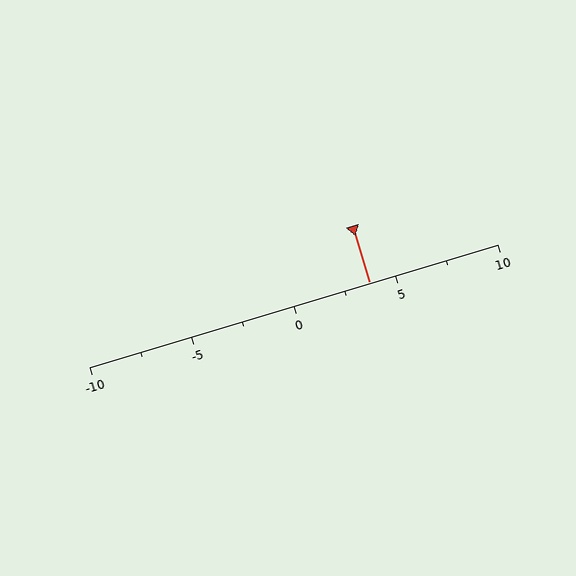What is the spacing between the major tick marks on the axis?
The major ticks are spaced 5 apart.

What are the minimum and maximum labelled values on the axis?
The axis runs from -10 to 10.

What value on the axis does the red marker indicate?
The marker indicates approximately 3.8.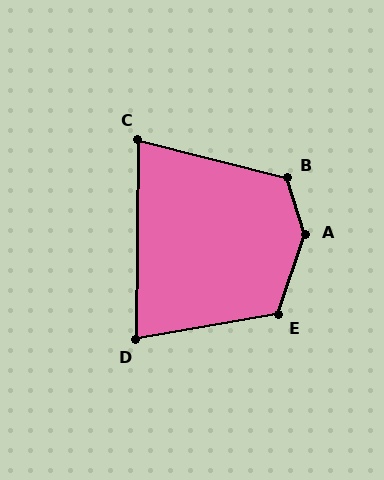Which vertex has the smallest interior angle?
C, at approximately 76 degrees.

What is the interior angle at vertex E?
Approximately 119 degrees (obtuse).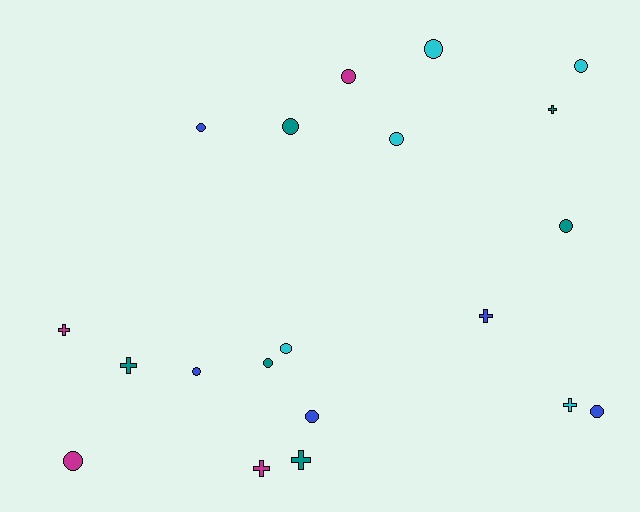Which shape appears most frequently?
Circle, with 13 objects.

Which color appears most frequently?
Teal, with 6 objects.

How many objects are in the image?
There are 20 objects.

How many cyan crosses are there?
There is 1 cyan cross.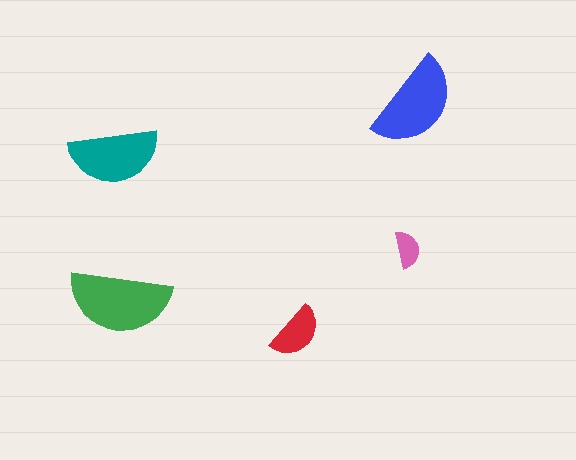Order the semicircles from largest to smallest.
the green one, the blue one, the teal one, the red one, the pink one.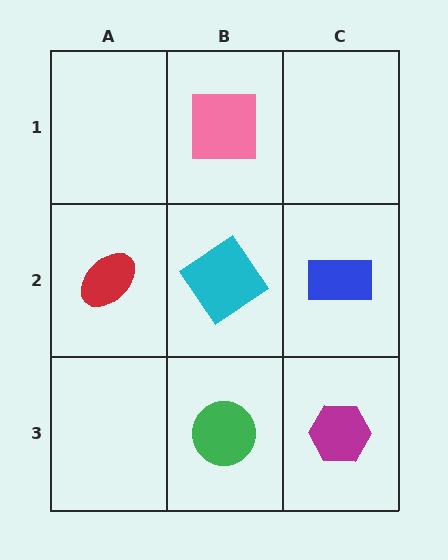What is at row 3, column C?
A magenta hexagon.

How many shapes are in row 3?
2 shapes.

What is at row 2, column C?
A blue rectangle.